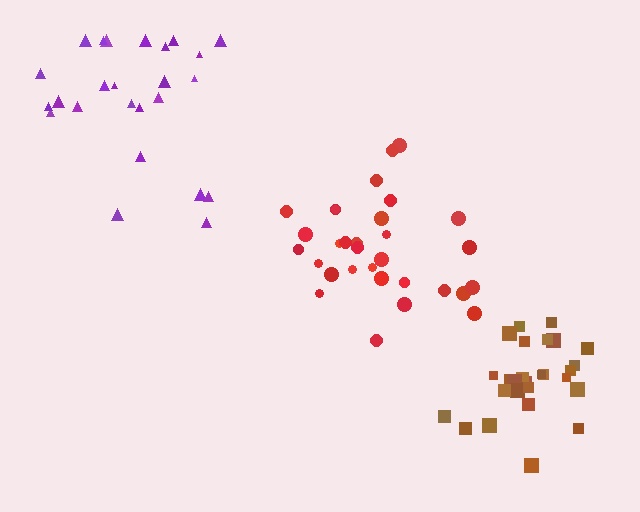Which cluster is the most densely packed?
Brown.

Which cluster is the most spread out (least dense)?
Purple.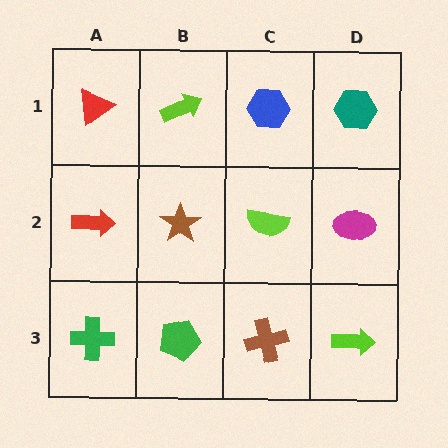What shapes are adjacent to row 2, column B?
A lime arrow (row 1, column B), a green pentagon (row 3, column B), a red arrow (row 2, column A), a lime semicircle (row 2, column C).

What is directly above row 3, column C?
A lime semicircle.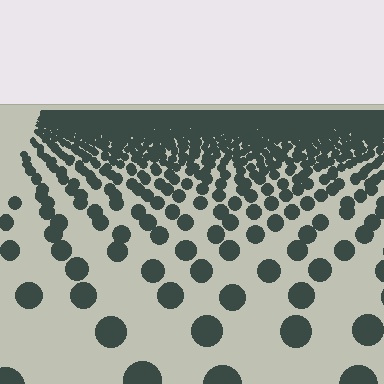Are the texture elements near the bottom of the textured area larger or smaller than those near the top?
Larger. Near the bottom, elements are closer to the viewer and appear at a bigger on-screen size.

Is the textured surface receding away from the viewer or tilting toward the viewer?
The surface is receding away from the viewer. Texture elements get smaller and denser toward the top.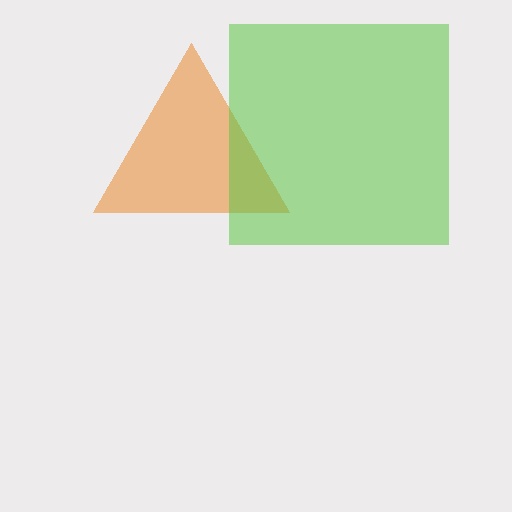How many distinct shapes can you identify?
There are 2 distinct shapes: an orange triangle, a lime square.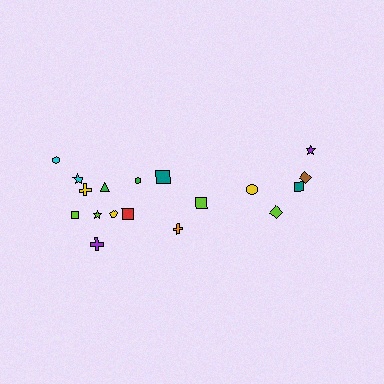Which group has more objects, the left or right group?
The left group.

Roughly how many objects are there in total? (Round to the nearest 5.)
Roughly 20 objects in total.